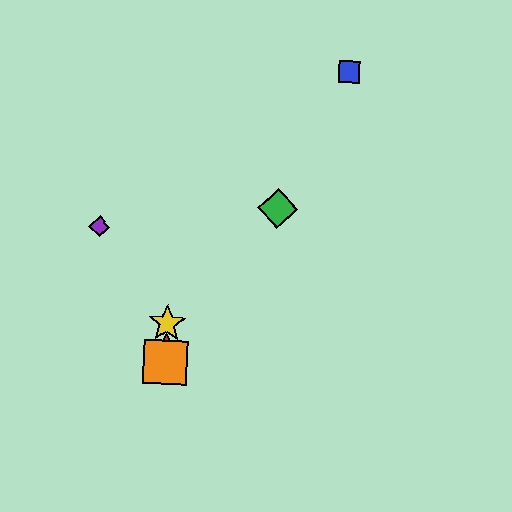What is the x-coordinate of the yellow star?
The yellow star is at x≈167.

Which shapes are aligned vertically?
The red triangle, the yellow star, the orange square are aligned vertically.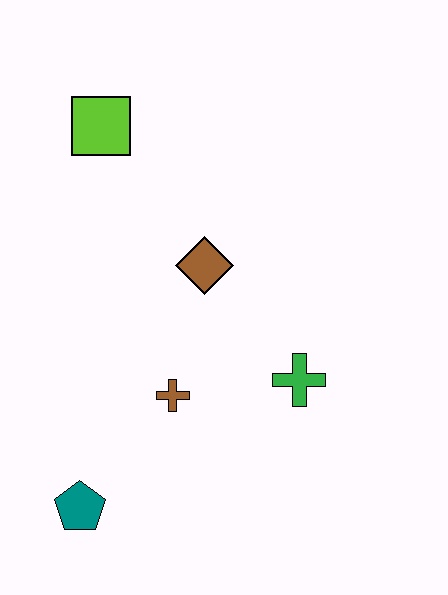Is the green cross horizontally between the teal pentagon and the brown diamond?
No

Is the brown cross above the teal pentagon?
Yes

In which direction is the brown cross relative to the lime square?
The brown cross is below the lime square.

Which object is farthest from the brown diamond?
The teal pentagon is farthest from the brown diamond.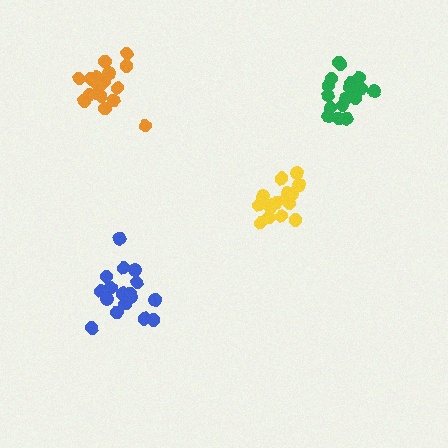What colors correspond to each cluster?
The clusters are colored: green, blue, orange, yellow.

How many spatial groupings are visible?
There are 4 spatial groupings.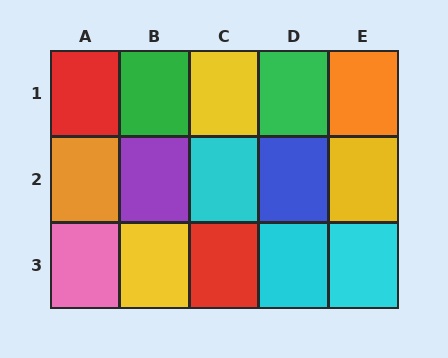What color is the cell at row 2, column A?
Orange.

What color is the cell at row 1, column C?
Yellow.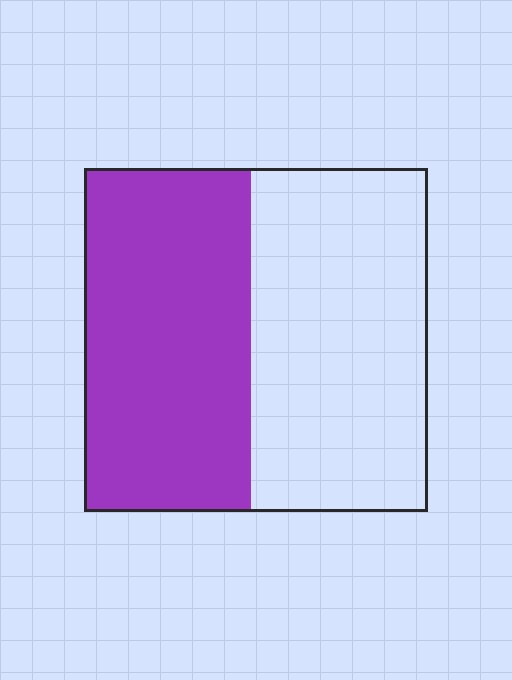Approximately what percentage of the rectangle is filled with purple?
Approximately 50%.